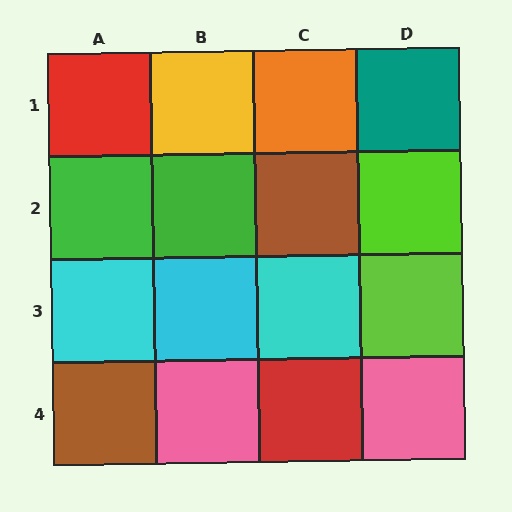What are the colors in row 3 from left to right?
Cyan, cyan, cyan, lime.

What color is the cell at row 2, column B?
Green.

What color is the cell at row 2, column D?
Lime.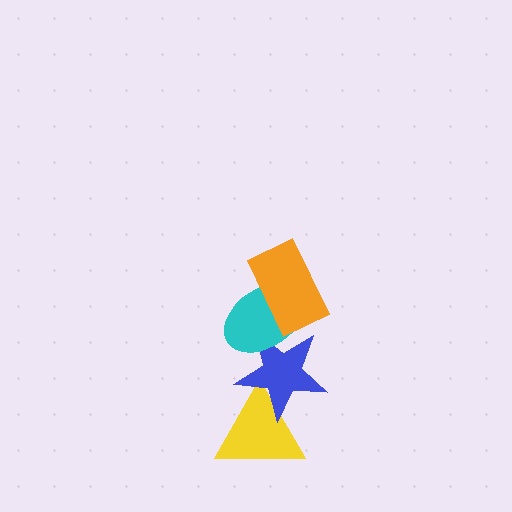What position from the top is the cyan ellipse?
The cyan ellipse is 2nd from the top.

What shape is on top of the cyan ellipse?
The orange rectangle is on top of the cyan ellipse.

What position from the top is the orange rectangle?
The orange rectangle is 1st from the top.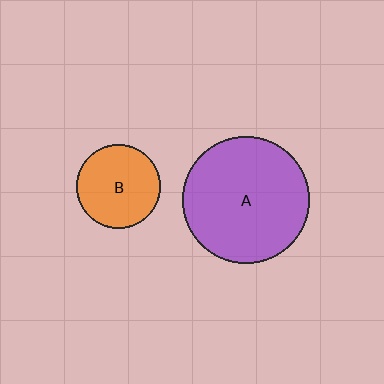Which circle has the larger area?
Circle A (purple).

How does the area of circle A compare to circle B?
Approximately 2.3 times.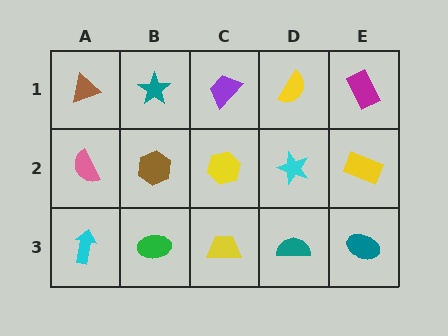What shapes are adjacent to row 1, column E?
A yellow rectangle (row 2, column E), a yellow semicircle (row 1, column D).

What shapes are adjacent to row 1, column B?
A brown hexagon (row 2, column B), a brown triangle (row 1, column A), a purple trapezoid (row 1, column C).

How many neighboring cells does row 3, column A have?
2.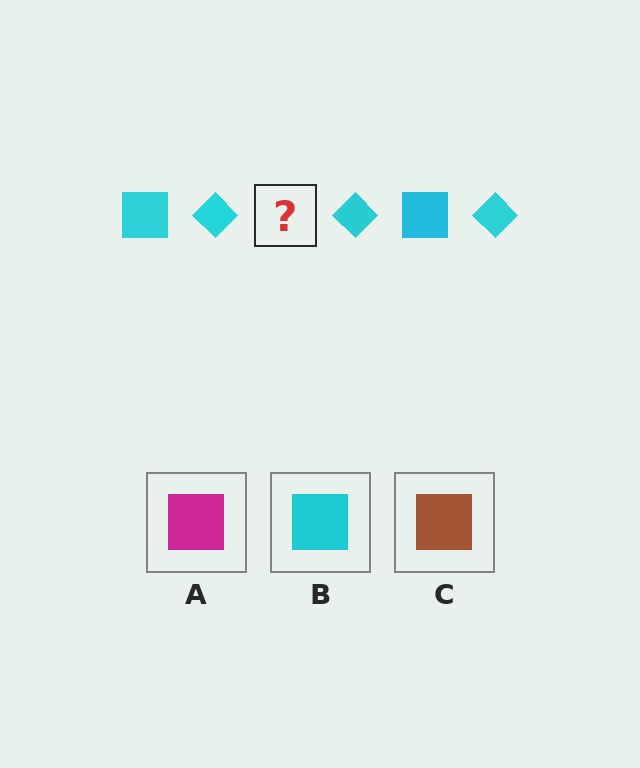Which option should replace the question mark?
Option B.